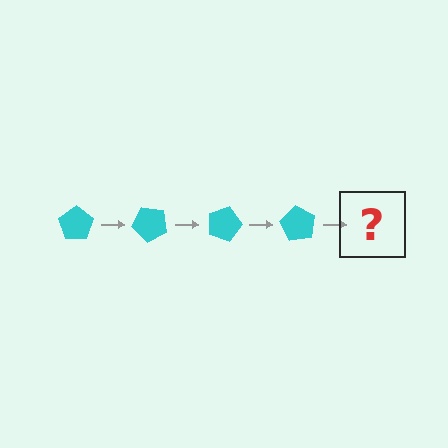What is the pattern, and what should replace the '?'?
The pattern is that the pentagon rotates 45 degrees each step. The '?' should be a cyan pentagon rotated 180 degrees.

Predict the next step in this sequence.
The next step is a cyan pentagon rotated 180 degrees.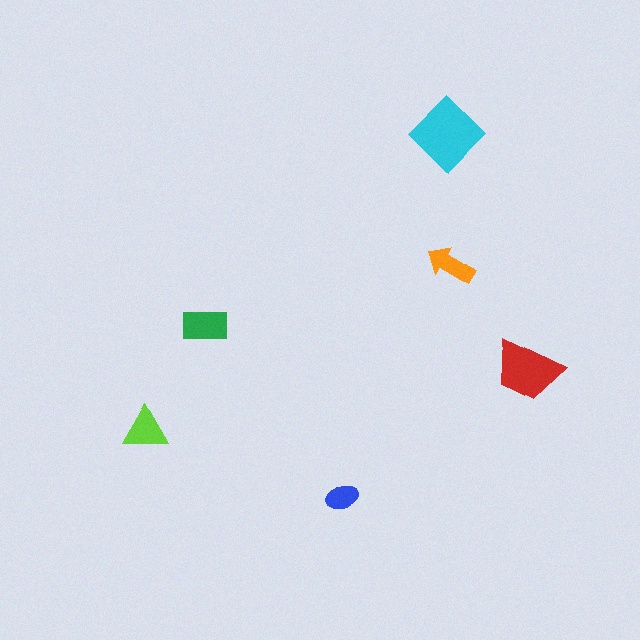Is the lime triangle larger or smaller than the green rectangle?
Smaller.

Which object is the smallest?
The blue ellipse.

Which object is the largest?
The cyan diamond.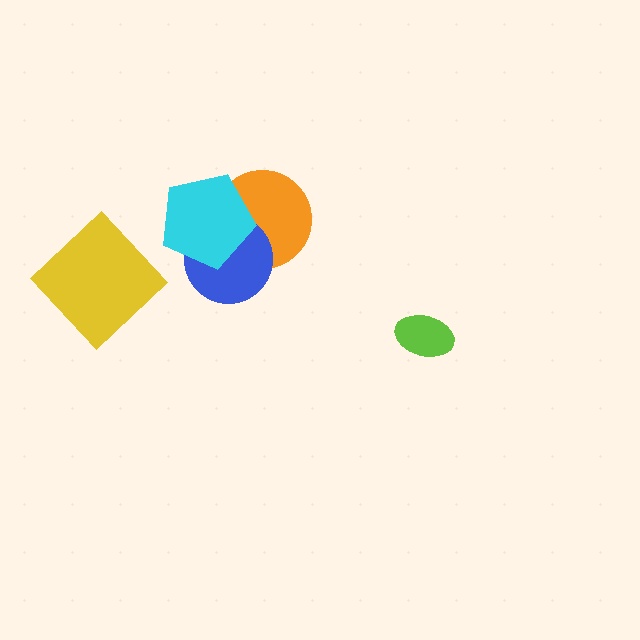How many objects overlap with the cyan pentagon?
2 objects overlap with the cyan pentagon.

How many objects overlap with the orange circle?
2 objects overlap with the orange circle.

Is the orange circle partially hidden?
Yes, it is partially covered by another shape.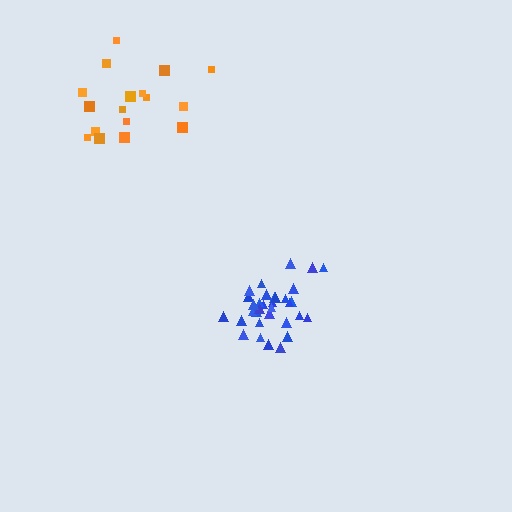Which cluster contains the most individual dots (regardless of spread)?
Blue (33).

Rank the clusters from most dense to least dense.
blue, orange.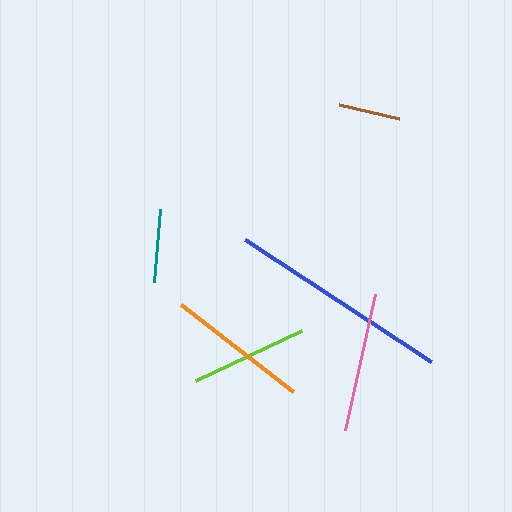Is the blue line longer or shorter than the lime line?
The blue line is longer than the lime line.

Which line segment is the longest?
The blue line is the longest at approximately 222 pixels.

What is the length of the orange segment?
The orange segment is approximately 141 pixels long.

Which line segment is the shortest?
The brown line is the shortest at approximately 62 pixels.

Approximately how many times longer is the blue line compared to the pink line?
The blue line is approximately 1.6 times the length of the pink line.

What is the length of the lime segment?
The lime segment is approximately 117 pixels long.